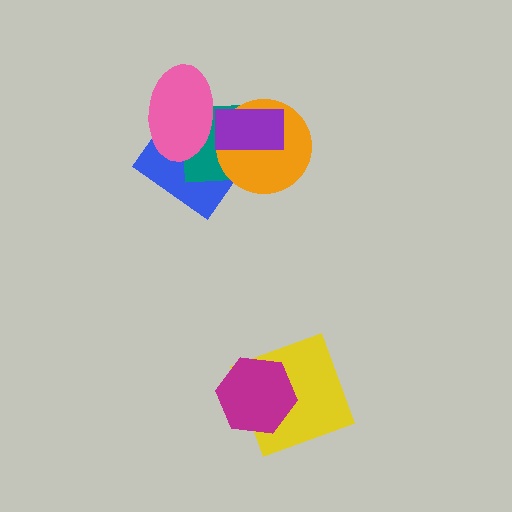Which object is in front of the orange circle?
The purple rectangle is in front of the orange circle.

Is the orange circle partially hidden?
Yes, it is partially covered by another shape.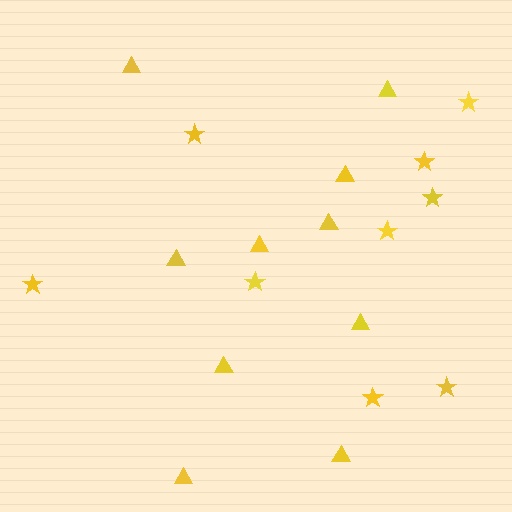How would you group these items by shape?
There are 2 groups: one group of triangles (10) and one group of stars (9).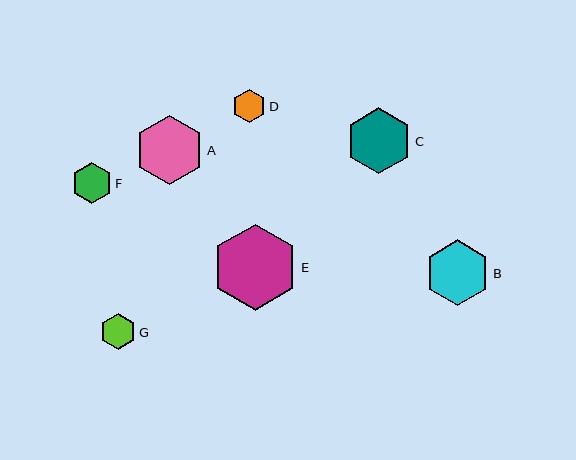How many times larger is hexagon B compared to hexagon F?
Hexagon B is approximately 1.6 times the size of hexagon F.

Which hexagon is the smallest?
Hexagon D is the smallest with a size of approximately 33 pixels.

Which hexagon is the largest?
Hexagon E is the largest with a size of approximately 86 pixels.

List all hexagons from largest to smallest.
From largest to smallest: E, A, C, B, F, G, D.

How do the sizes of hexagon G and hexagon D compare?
Hexagon G and hexagon D are approximately the same size.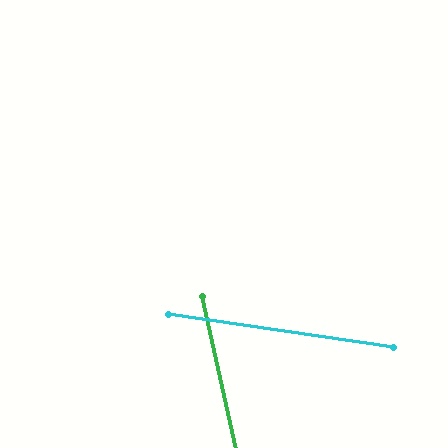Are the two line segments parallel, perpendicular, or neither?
Neither parallel nor perpendicular — they differ by about 69°.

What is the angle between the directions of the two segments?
Approximately 69 degrees.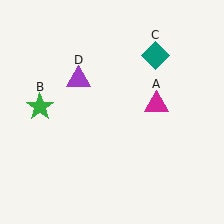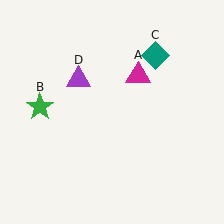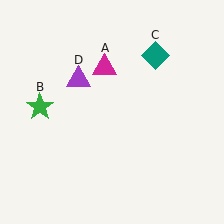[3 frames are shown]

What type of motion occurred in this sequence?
The magenta triangle (object A) rotated counterclockwise around the center of the scene.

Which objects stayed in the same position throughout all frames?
Green star (object B) and teal diamond (object C) and purple triangle (object D) remained stationary.